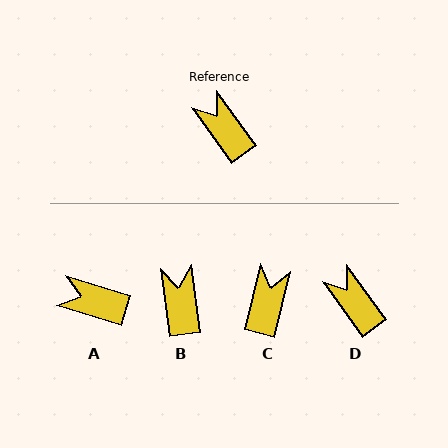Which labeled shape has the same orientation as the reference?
D.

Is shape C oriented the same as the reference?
No, it is off by about 50 degrees.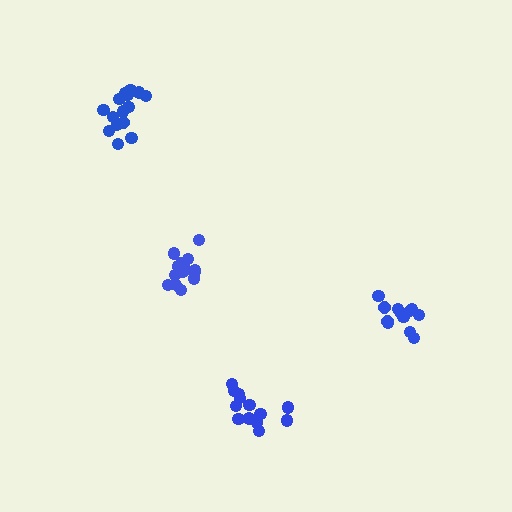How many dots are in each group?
Group 1: 12 dots, Group 2: 15 dots, Group 3: 14 dots, Group 4: 14 dots (55 total).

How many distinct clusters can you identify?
There are 4 distinct clusters.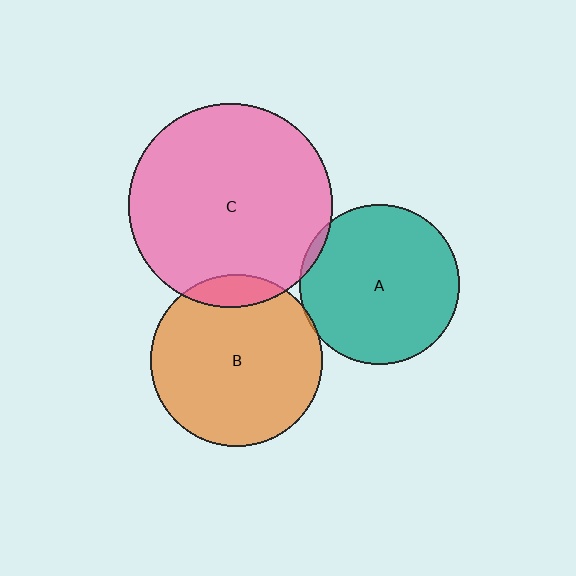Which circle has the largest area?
Circle C (pink).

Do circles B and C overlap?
Yes.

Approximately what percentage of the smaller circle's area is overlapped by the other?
Approximately 10%.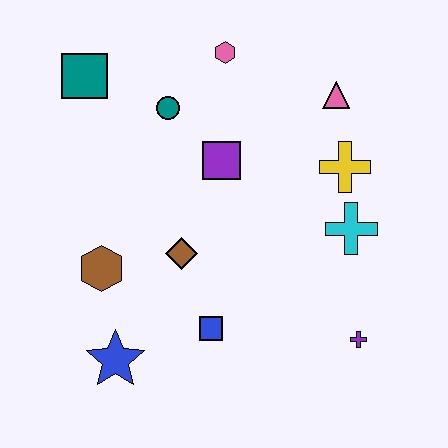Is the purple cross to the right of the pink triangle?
Yes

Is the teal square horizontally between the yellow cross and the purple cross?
No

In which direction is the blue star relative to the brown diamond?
The blue star is below the brown diamond.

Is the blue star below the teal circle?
Yes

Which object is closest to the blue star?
The brown hexagon is closest to the blue star.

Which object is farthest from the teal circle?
The purple cross is farthest from the teal circle.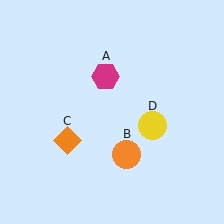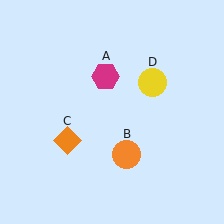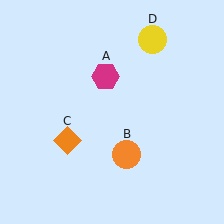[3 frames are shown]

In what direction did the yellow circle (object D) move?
The yellow circle (object D) moved up.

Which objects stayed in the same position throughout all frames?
Magenta hexagon (object A) and orange circle (object B) and orange diamond (object C) remained stationary.